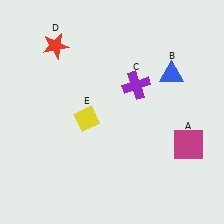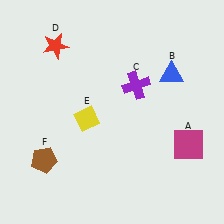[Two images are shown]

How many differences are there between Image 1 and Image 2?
There is 1 difference between the two images.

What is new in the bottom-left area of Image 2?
A brown pentagon (F) was added in the bottom-left area of Image 2.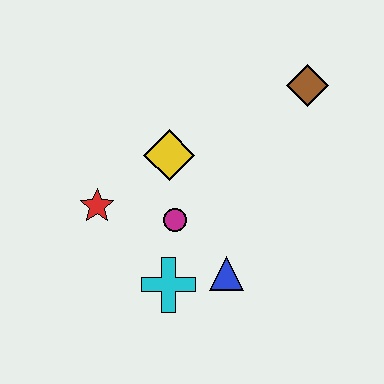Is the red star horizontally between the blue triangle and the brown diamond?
No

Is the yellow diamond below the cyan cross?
No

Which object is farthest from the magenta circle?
The brown diamond is farthest from the magenta circle.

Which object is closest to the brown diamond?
The yellow diamond is closest to the brown diamond.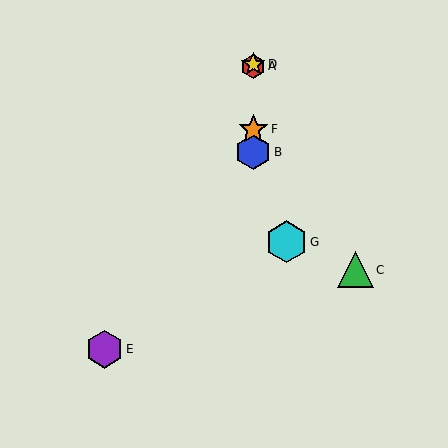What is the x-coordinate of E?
Object E is at x≈104.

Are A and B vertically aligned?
Yes, both are at x≈253.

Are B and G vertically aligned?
No, B is at x≈253 and G is at x≈286.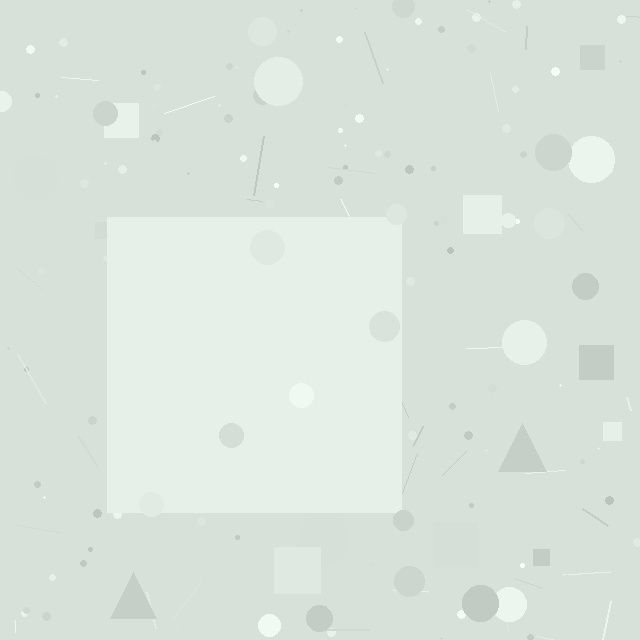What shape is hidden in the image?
A square is hidden in the image.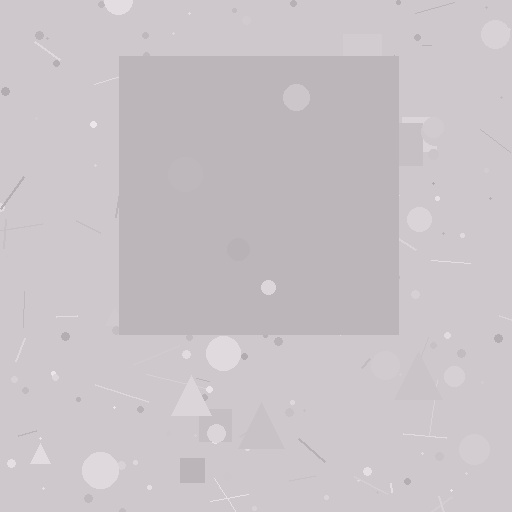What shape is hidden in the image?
A square is hidden in the image.